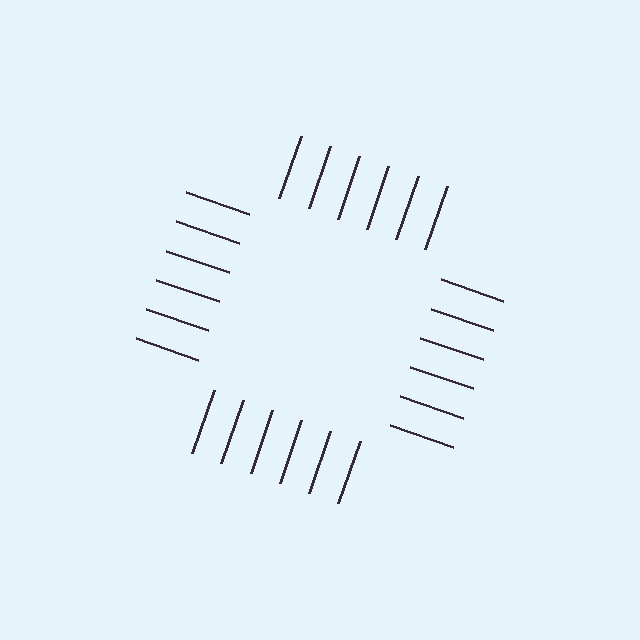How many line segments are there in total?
24 — 6 along each of the 4 edges.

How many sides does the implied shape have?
4 sides — the line-ends trace a square.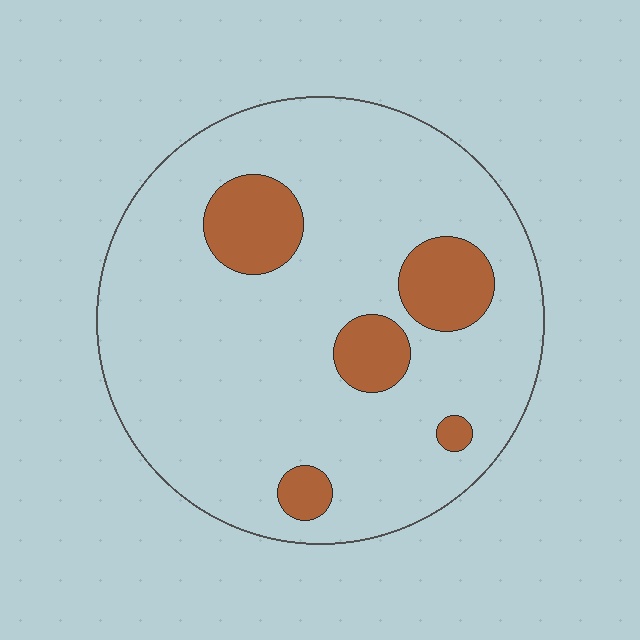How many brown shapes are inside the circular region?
5.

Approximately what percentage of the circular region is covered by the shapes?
Approximately 15%.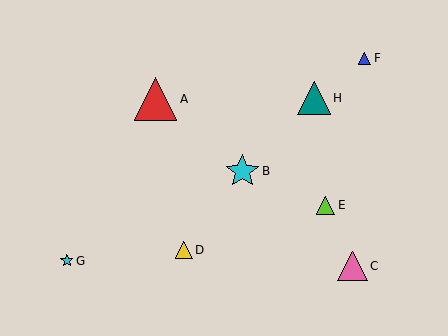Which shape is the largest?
The red triangle (labeled A) is the largest.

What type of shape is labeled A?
Shape A is a red triangle.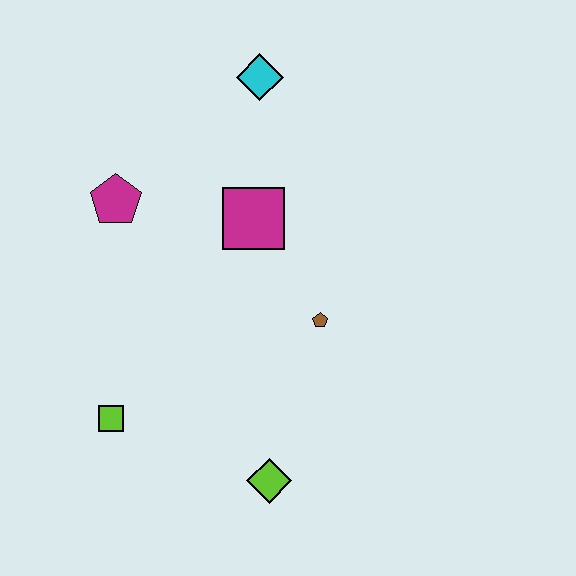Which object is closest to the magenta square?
The brown pentagon is closest to the magenta square.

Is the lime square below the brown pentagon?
Yes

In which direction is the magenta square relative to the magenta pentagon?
The magenta square is to the right of the magenta pentagon.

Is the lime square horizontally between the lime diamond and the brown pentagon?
No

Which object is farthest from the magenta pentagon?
The lime diamond is farthest from the magenta pentagon.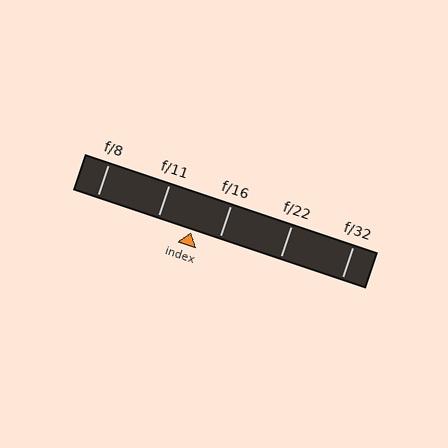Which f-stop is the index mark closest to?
The index mark is closest to f/16.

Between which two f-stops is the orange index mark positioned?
The index mark is between f/11 and f/16.